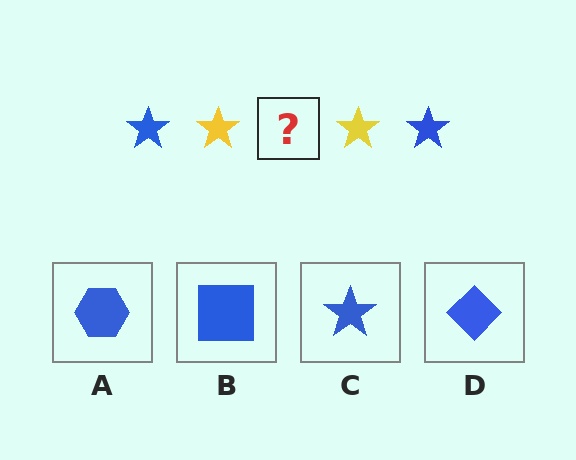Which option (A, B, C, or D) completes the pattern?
C.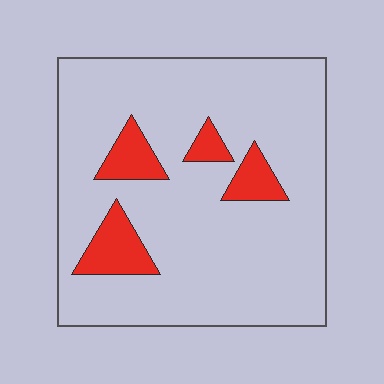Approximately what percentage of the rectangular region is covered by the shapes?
Approximately 15%.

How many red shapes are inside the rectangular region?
4.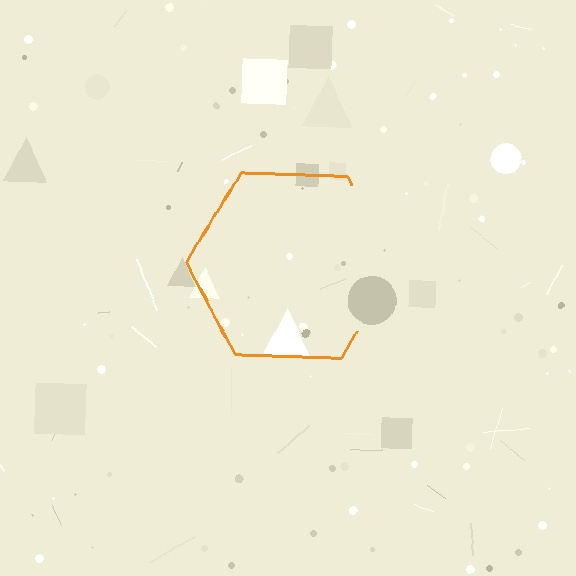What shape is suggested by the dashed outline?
The dashed outline suggests a hexagon.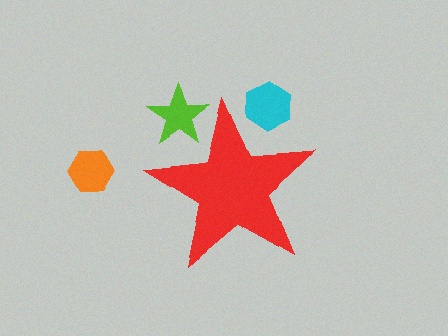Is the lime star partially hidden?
Yes, the lime star is partially hidden behind the red star.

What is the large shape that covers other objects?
A red star.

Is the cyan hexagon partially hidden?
Yes, the cyan hexagon is partially hidden behind the red star.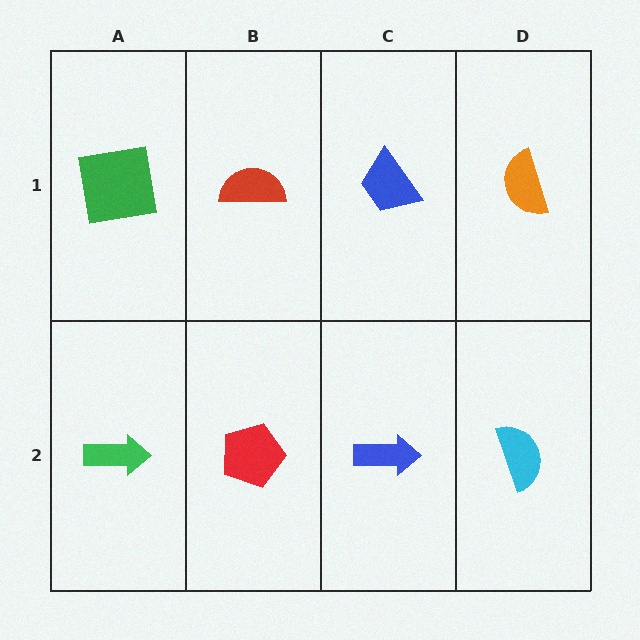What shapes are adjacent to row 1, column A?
A green arrow (row 2, column A), a red semicircle (row 1, column B).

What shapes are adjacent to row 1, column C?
A blue arrow (row 2, column C), a red semicircle (row 1, column B), an orange semicircle (row 1, column D).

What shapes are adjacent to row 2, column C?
A blue trapezoid (row 1, column C), a red pentagon (row 2, column B), a cyan semicircle (row 2, column D).